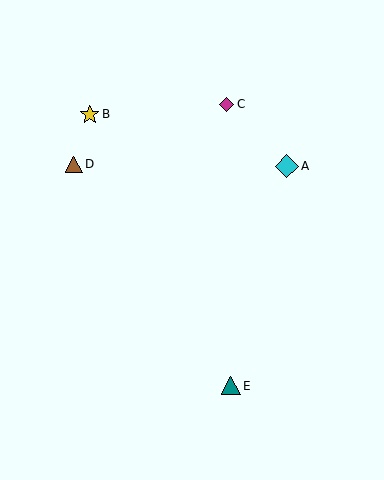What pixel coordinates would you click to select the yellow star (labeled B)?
Click at (90, 115) to select the yellow star B.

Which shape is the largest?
The cyan diamond (labeled A) is the largest.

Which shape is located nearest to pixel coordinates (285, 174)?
The cyan diamond (labeled A) at (287, 166) is nearest to that location.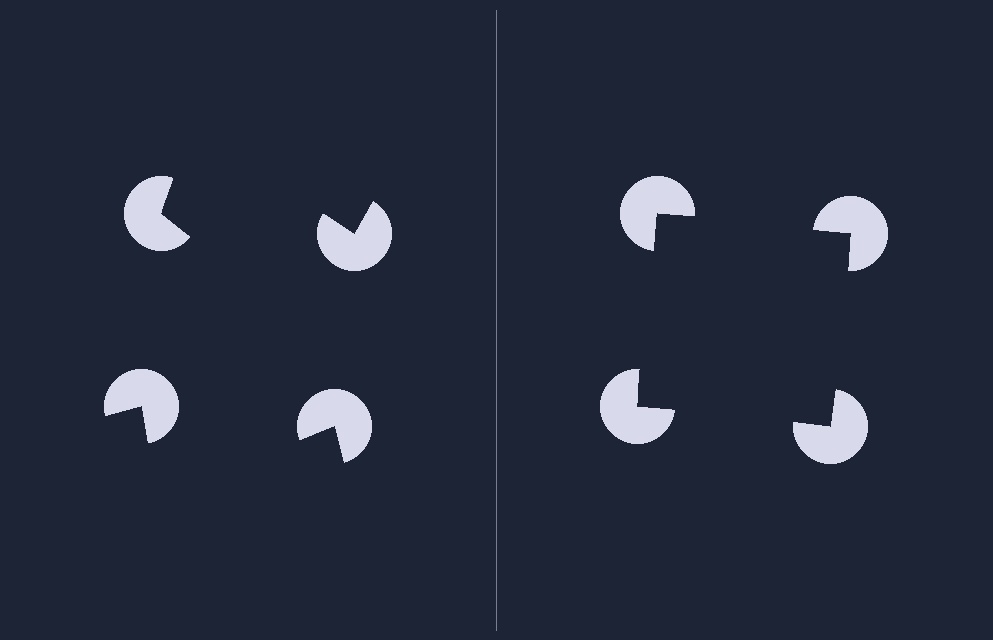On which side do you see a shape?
An illusory square appears on the right side. On the left side the wedge cuts are rotated, so no coherent shape forms.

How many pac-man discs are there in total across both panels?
8 — 4 on each side.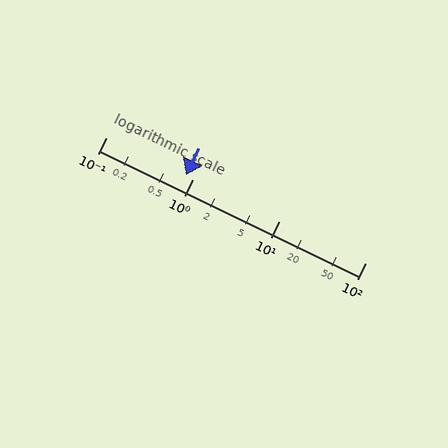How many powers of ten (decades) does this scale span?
The scale spans 3 decades, from 0.1 to 100.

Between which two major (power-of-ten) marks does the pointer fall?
The pointer is between 0.1 and 1.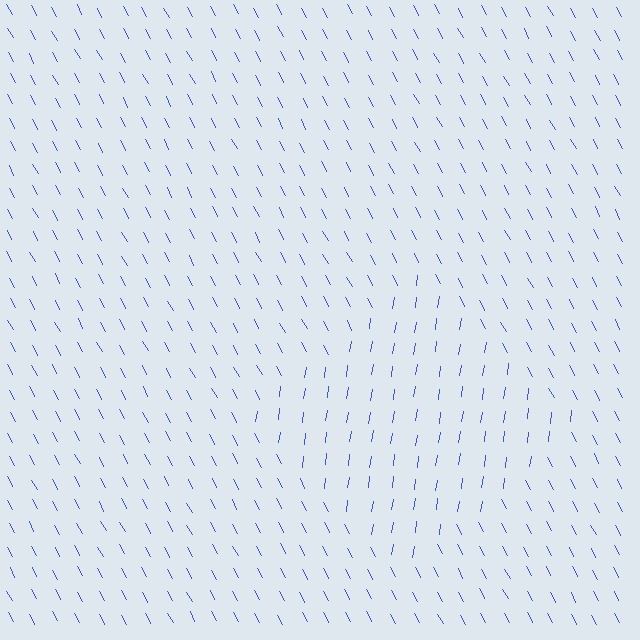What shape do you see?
I see a diamond.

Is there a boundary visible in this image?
Yes, there is a texture boundary formed by a change in line orientation.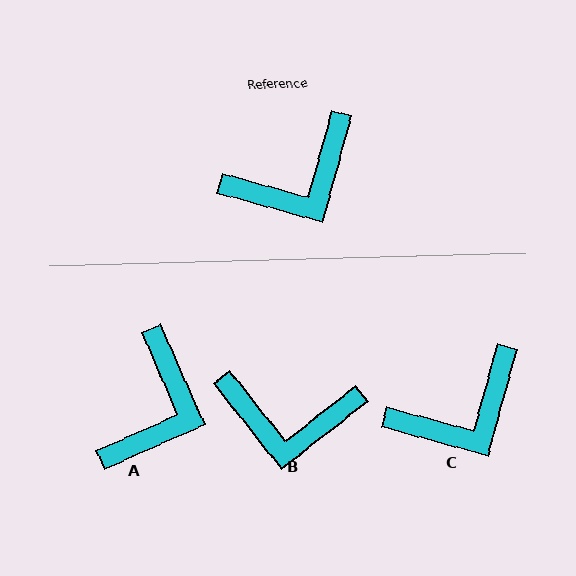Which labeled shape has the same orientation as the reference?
C.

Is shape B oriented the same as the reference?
No, it is off by about 36 degrees.